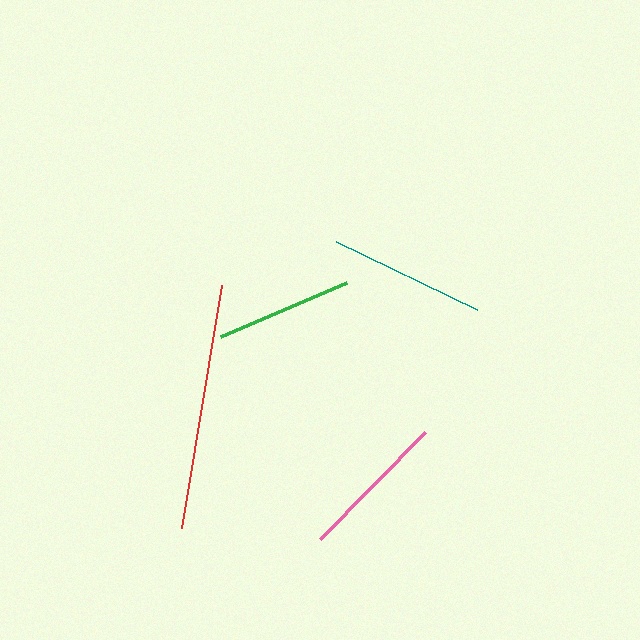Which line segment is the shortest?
The green line is the shortest at approximately 137 pixels.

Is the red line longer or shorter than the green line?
The red line is longer than the green line.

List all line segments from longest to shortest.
From longest to shortest: red, teal, pink, green.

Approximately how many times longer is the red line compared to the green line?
The red line is approximately 1.8 times the length of the green line.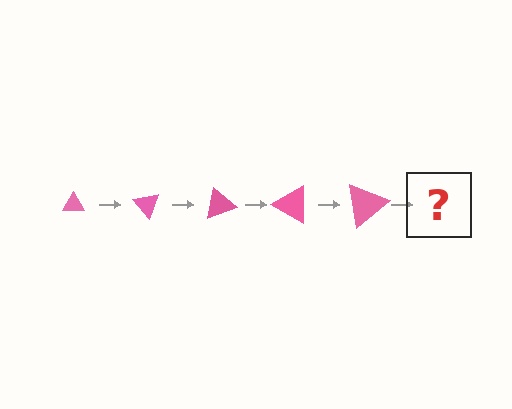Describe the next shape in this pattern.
It should be a triangle, larger than the previous one and rotated 250 degrees from the start.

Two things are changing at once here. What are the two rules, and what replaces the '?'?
The two rules are that the triangle grows larger each step and it rotates 50 degrees each step. The '?' should be a triangle, larger than the previous one and rotated 250 degrees from the start.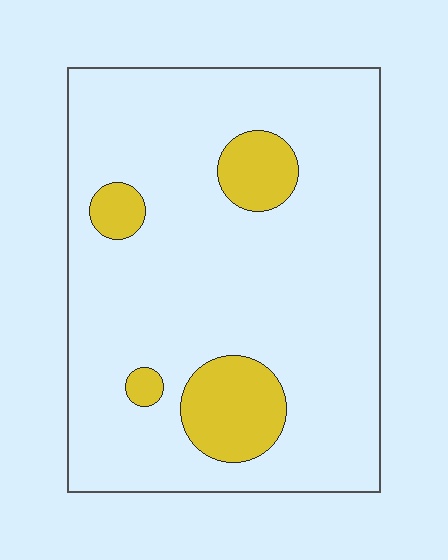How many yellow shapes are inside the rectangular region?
4.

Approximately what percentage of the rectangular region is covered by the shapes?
Approximately 15%.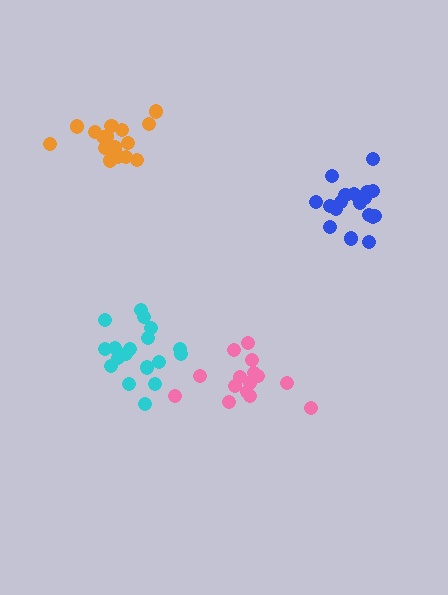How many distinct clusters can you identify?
There are 4 distinct clusters.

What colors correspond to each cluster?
The clusters are colored: orange, blue, cyan, pink.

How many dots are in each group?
Group 1: 17 dots, Group 2: 18 dots, Group 3: 18 dots, Group 4: 15 dots (68 total).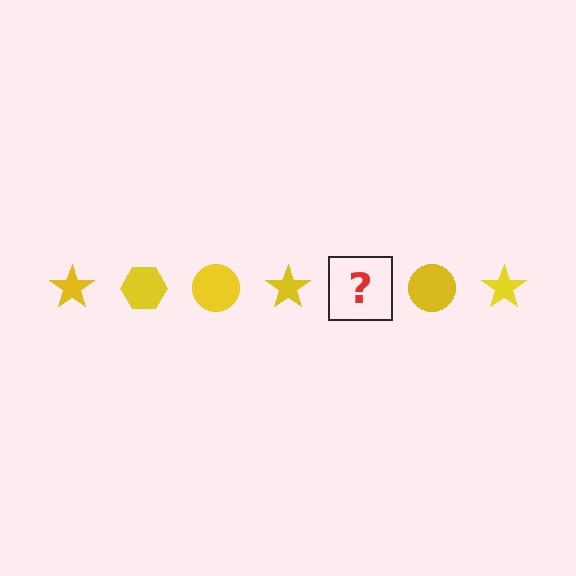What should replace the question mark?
The question mark should be replaced with a yellow hexagon.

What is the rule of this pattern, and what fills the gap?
The rule is that the pattern cycles through star, hexagon, circle shapes in yellow. The gap should be filled with a yellow hexagon.